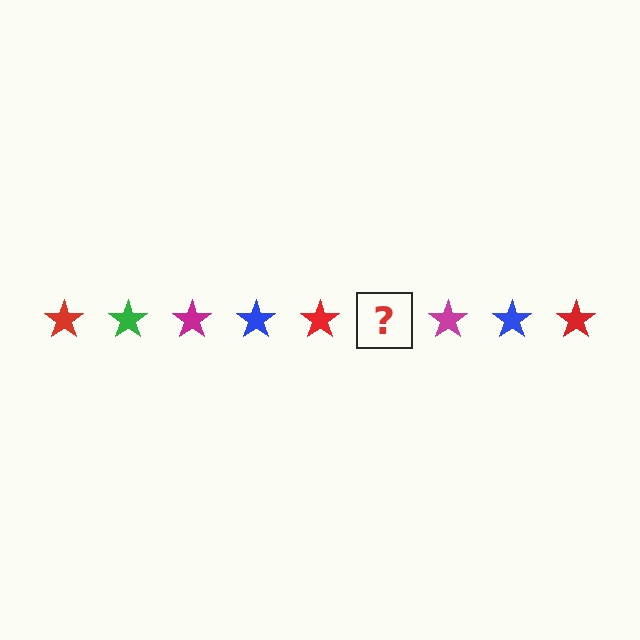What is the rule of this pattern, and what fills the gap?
The rule is that the pattern cycles through red, green, magenta, blue stars. The gap should be filled with a green star.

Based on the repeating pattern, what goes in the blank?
The blank should be a green star.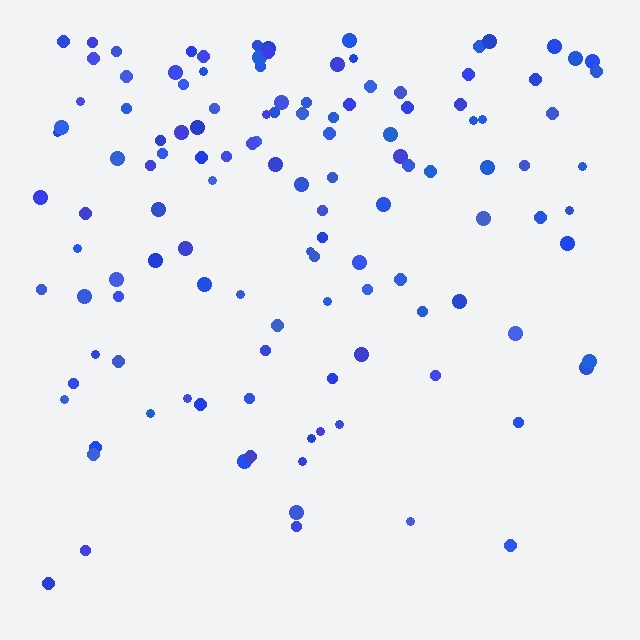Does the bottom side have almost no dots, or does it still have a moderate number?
Still a moderate number, just noticeably fewer than the top.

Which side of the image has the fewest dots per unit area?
The bottom.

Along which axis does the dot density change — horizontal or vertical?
Vertical.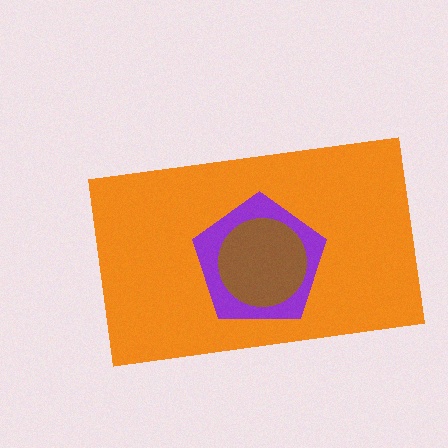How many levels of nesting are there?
3.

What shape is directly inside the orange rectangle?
The purple pentagon.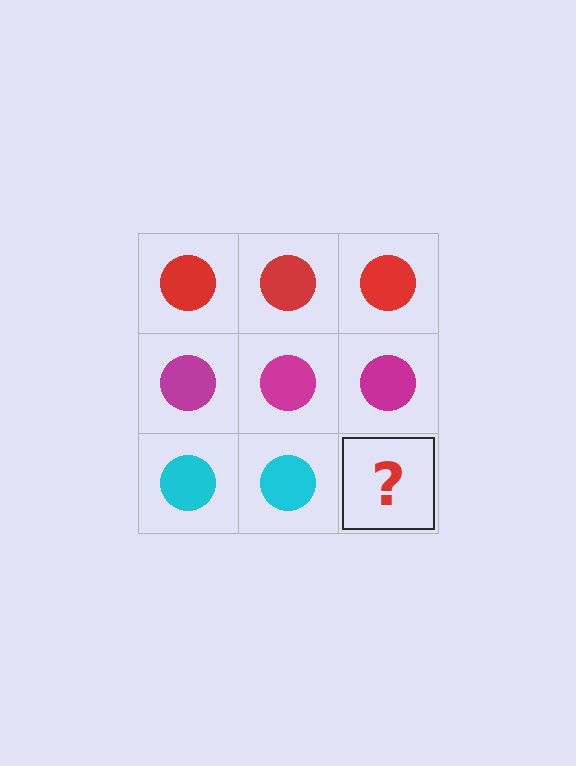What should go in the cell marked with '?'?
The missing cell should contain a cyan circle.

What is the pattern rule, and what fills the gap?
The rule is that each row has a consistent color. The gap should be filled with a cyan circle.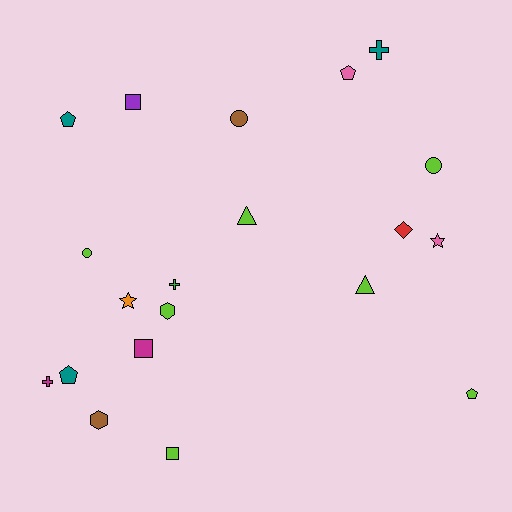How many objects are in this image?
There are 20 objects.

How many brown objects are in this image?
There are 2 brown objects.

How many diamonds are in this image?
There is 1 diamond.